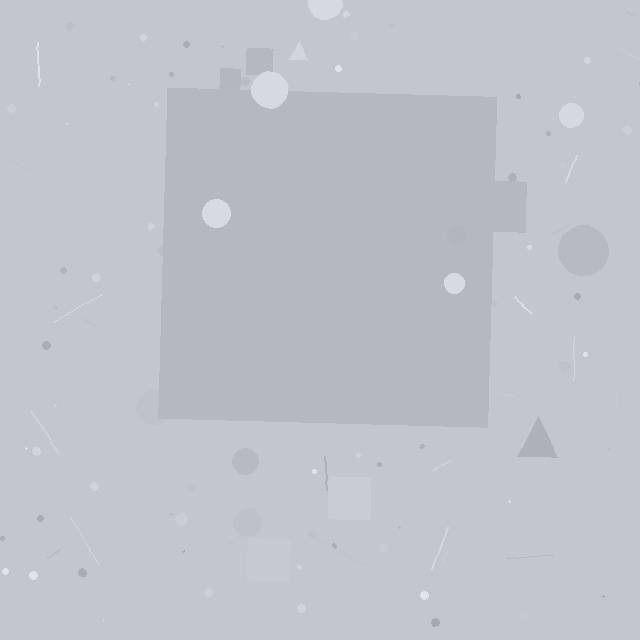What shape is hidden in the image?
A square is hidden in the image.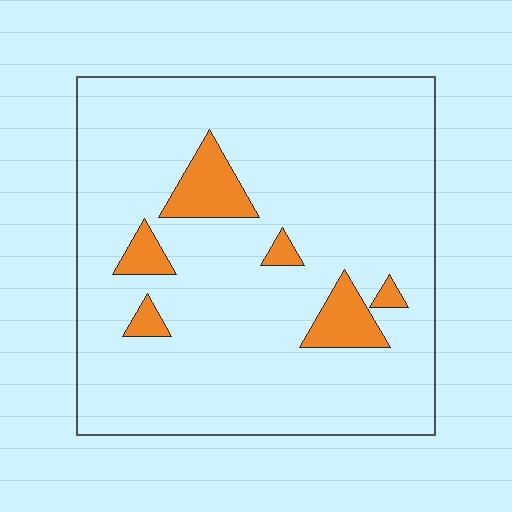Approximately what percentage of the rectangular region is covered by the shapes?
Approximately 10%.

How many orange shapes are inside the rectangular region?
6.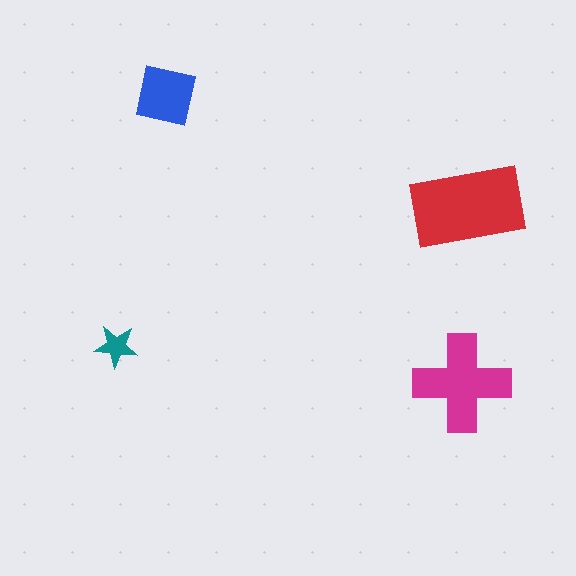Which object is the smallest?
The teal star.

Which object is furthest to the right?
The red rectangle is rightmost.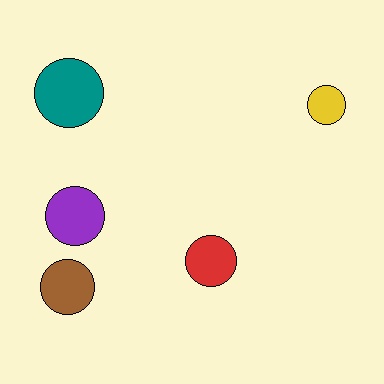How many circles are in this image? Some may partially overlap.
There are 5 circles.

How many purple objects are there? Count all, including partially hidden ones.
There is 1 purple object.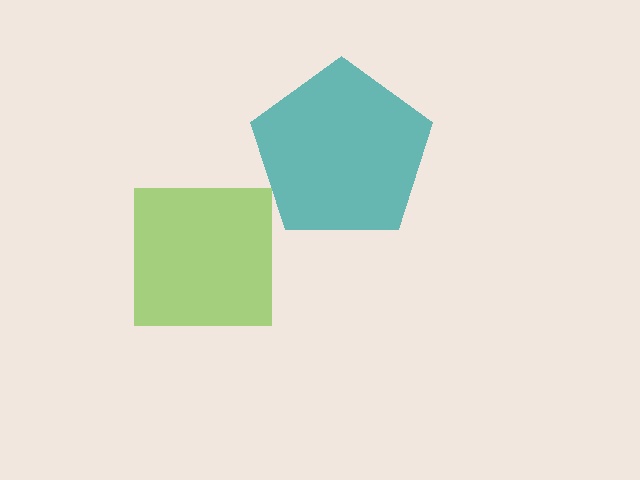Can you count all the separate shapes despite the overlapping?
Yes, there are 2 separate shapes.